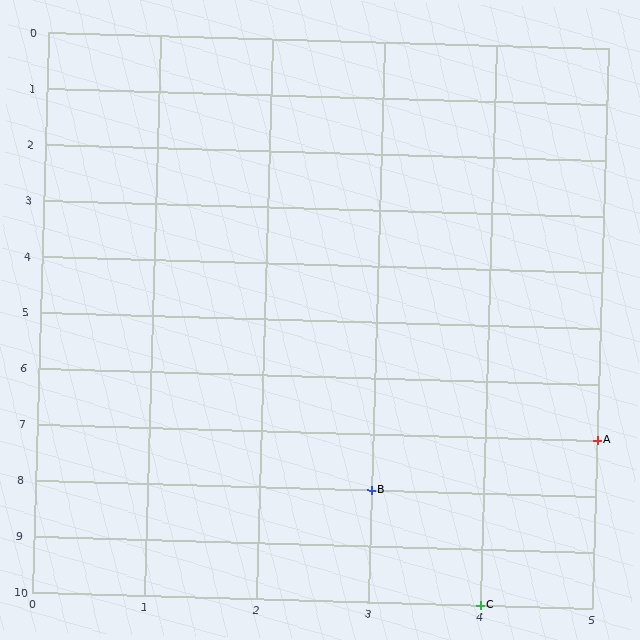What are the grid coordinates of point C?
Point C is at grid coordinates (4, 10).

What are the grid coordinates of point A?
Point A is at grid coordinates (5, 7).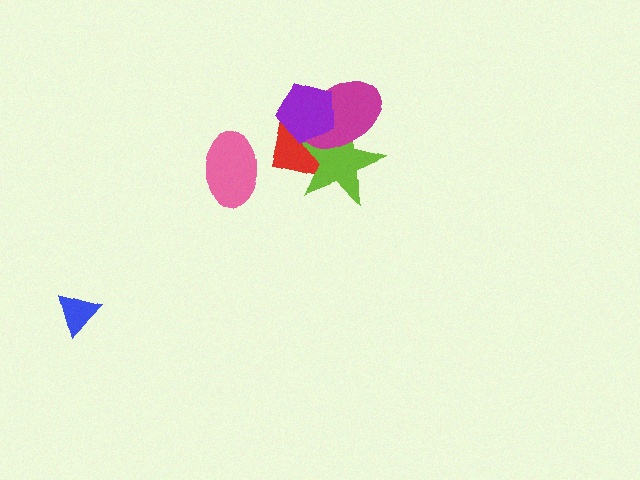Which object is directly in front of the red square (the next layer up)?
The lime star is directly in front of the red square.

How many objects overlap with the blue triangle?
0 objects overlap with the blue triangle.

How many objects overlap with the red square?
3 objects overlap with the red square.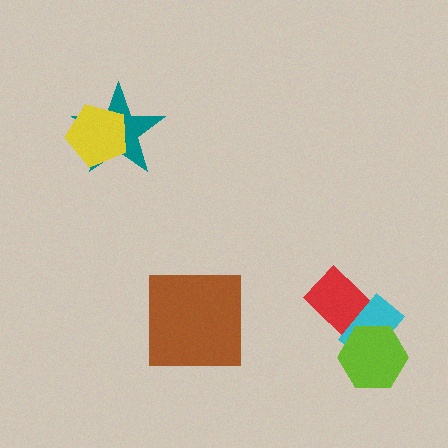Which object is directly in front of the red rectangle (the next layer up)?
The cyan rectangle is directly in front of the red rectangle.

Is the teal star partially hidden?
Yes, it is partially covered by another shape.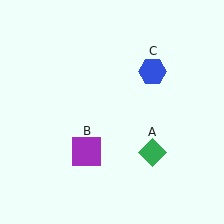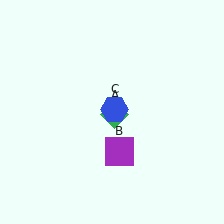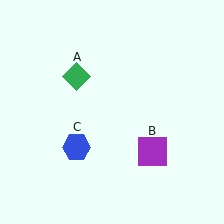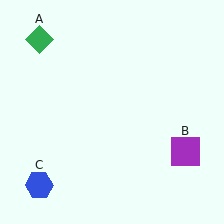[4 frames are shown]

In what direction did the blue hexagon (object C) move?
The blue hexagon (object C) moved down and to the left.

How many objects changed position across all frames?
3 objects changed position: green diamond (object A), purple square (object B), blue hexagon (object C).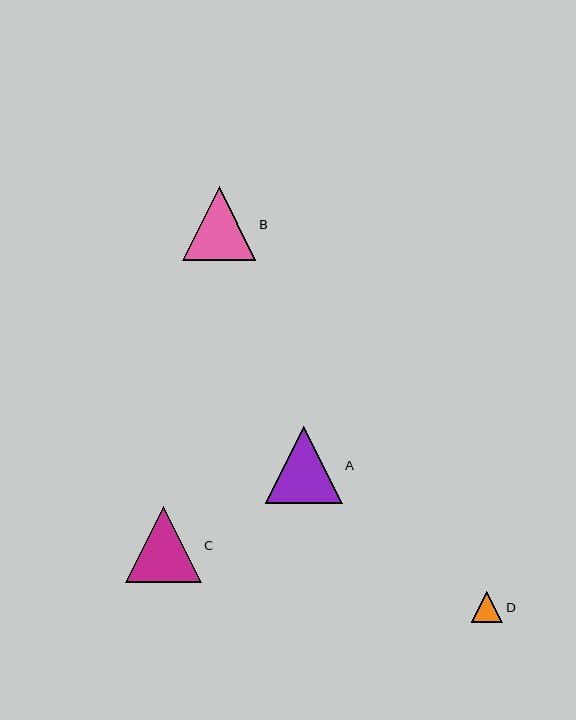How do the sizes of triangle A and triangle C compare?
Triangle A and triangle C are approximately the same size.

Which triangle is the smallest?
Triangle D is the smallest with a size of approximately 31 pixels.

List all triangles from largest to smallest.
From largest to smallest: A, C, B, D.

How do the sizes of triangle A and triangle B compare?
Triangle A and triangle B are approximately the same size.